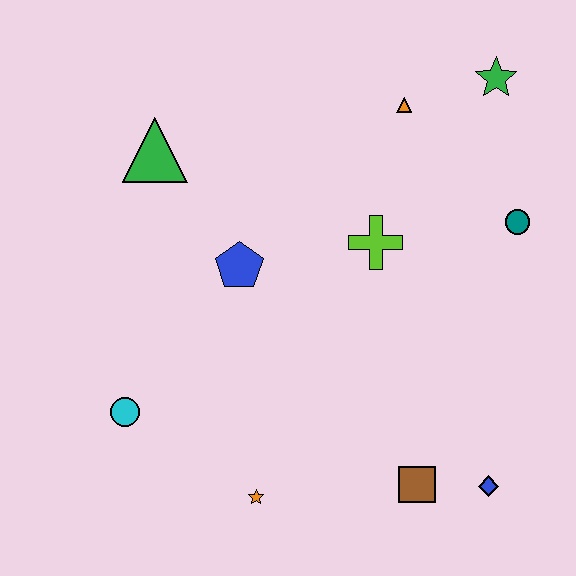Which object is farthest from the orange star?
The green star is farthest from the orange star.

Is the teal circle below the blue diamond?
No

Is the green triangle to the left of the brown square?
Yes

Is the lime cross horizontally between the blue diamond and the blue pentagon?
Yes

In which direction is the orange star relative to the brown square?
The orange star is to the left of the brown square.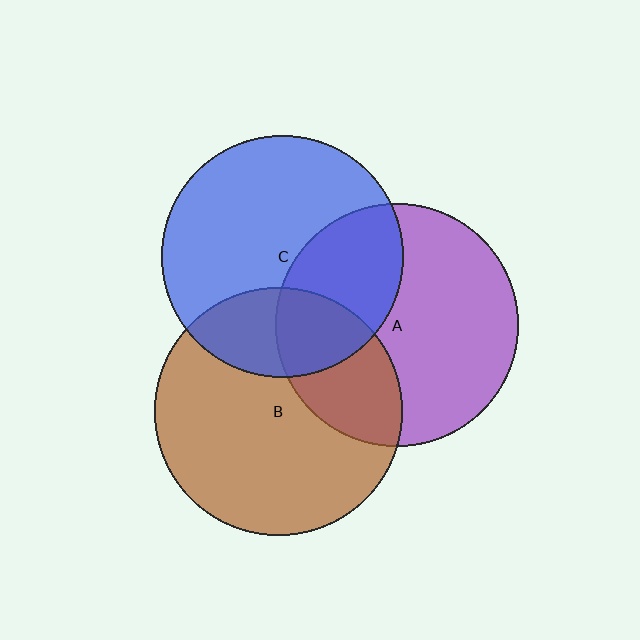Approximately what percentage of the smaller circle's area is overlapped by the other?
Approximately 35%.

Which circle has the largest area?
Circle B (brown).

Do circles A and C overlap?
Yes.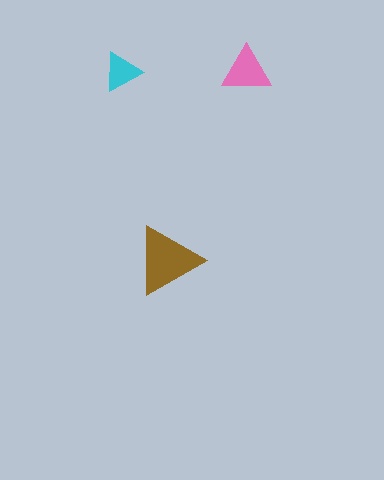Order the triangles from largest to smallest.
the brown one, the pink one, the cyan one.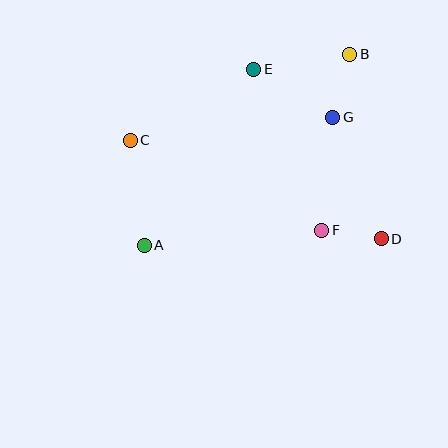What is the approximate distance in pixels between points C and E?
The distance between C and E is approximately 142 pixels.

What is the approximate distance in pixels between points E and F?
The distance between E and F is approximately 175 pixels.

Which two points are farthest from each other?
Points A and B are farthest from each other.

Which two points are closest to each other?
Points D and F are closest to each other.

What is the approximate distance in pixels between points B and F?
The distance between B and F is approximately 179 pixels.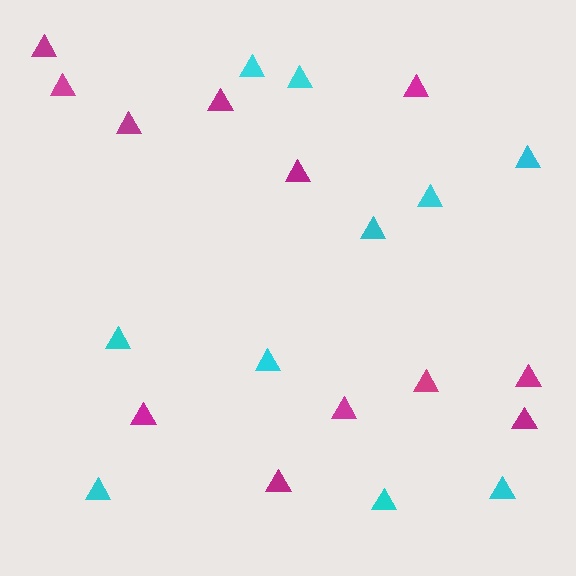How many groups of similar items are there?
There are 2 groups: one group of cyan triangles (10) and one group of magenta triangles (12).